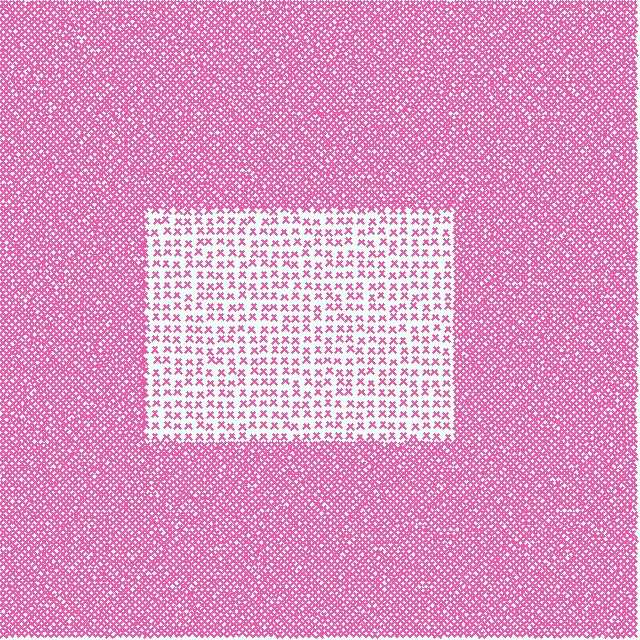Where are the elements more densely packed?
The elements are more densely packed outside the rectangle boundary.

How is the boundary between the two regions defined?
The boundary is defined by a change in element density (approximately 2.9x ratio). All elements are the same color, size, and shape.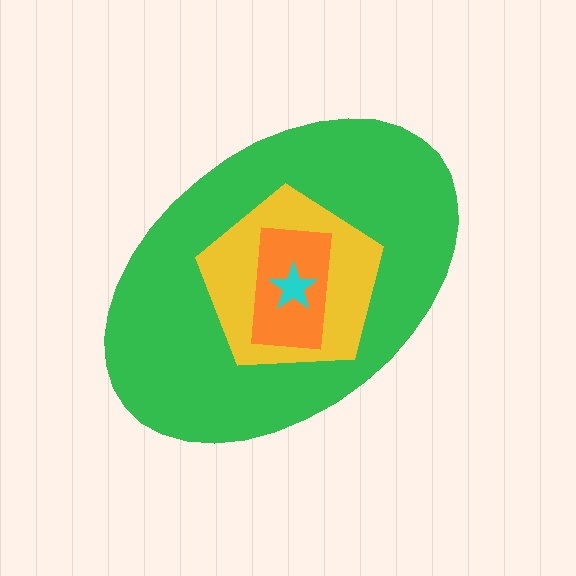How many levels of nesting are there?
4.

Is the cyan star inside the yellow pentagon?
Yes.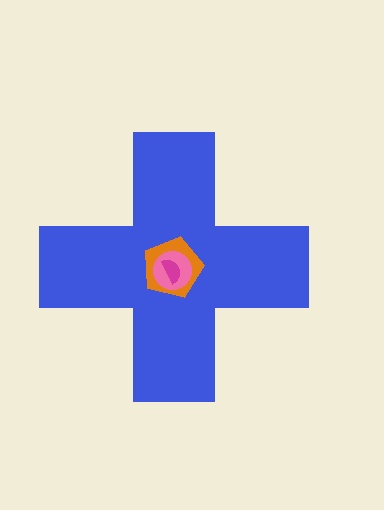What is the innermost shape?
The magenta semicircle.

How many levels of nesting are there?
4.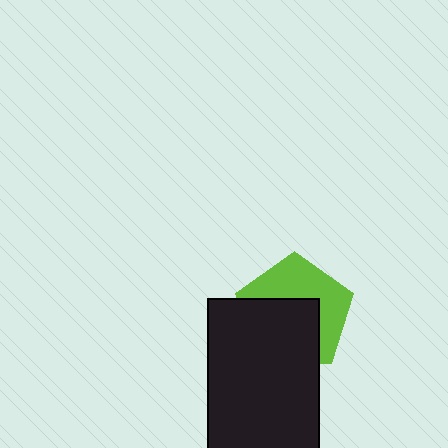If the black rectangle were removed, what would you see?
You would see the complete lime pentagon.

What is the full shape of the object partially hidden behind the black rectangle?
The partially hidden object is a lime pentagon.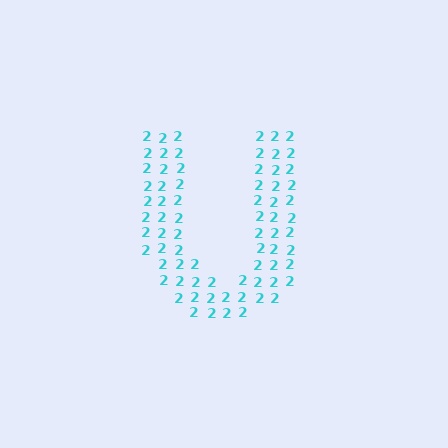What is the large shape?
The large shape is the letter U.